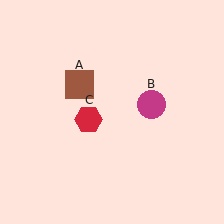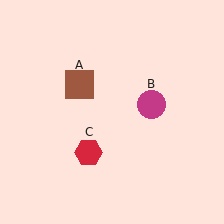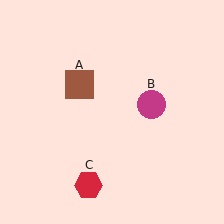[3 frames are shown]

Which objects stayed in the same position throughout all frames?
Brown square (object A) and magenta circle (object B) remained stationary.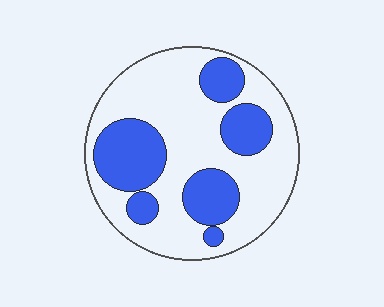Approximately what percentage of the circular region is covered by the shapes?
Approximately 35%.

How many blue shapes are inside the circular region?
6.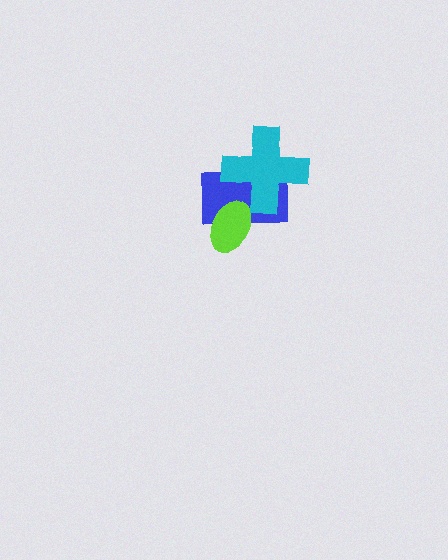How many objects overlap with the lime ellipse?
1 object overlaps with the lime ellipse.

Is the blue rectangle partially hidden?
Yes, it is partially covered by another shape.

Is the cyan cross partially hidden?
No, no other shape covers it.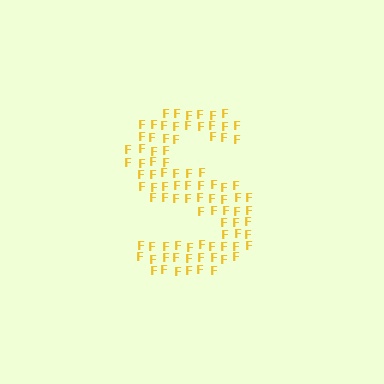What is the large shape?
The large shape is the letter S.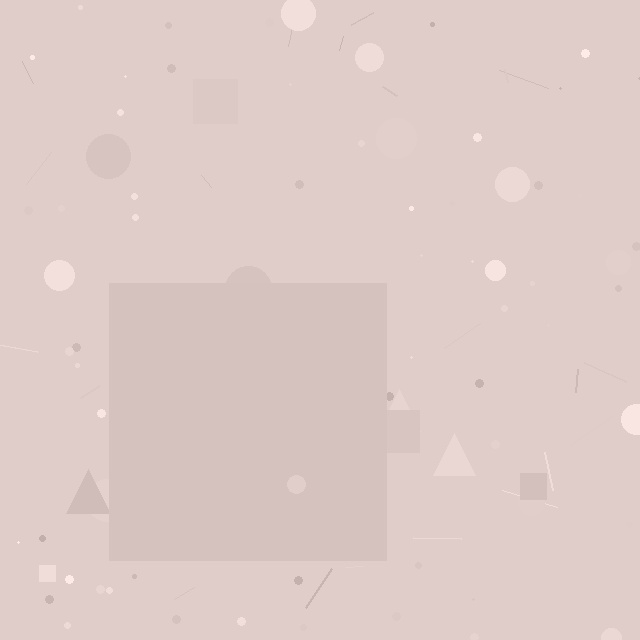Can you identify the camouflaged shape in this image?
The camouflaged shape is a square.